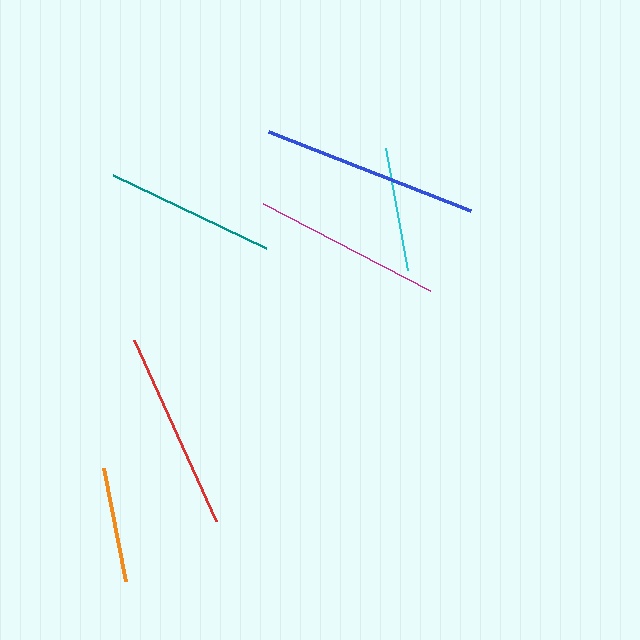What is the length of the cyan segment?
The cyan segment is approximately 124 pixels long.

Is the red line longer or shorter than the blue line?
The blue line is longer than the red line.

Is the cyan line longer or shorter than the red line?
The red line is longer than the cyan line.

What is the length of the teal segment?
The teal segment is approximately 169 pixels long.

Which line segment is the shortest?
The orange line is the shortest at approximately 115 pixels.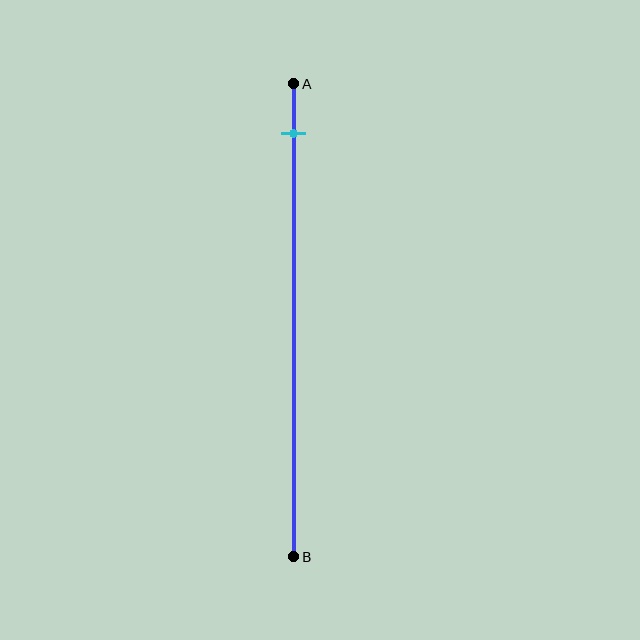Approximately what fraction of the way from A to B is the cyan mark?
The cyan mark is approximately 10% of the way from A to B.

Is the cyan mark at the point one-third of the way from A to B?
No, the mark is at about 10% from A, not at the 33% one-third point.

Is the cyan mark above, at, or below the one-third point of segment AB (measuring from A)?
The cyan mark is above the one-third point of segment AB.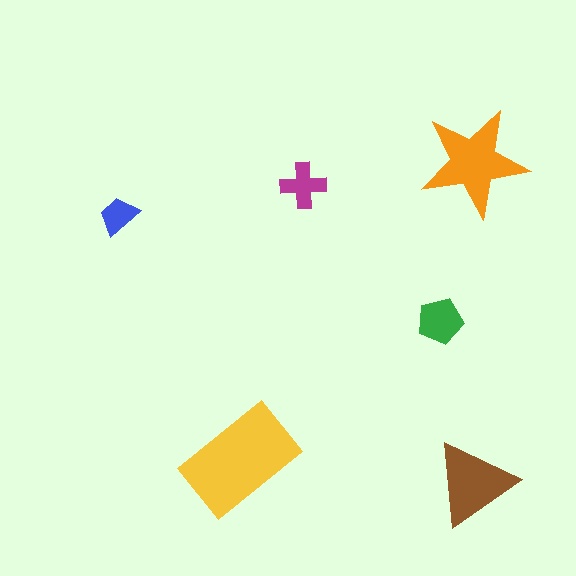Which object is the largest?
The yellow rectangle.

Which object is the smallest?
The blue trapezoid.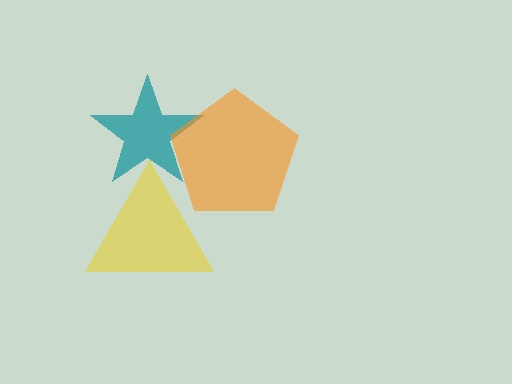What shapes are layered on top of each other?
The layered shapes are: a teal star, an orange pentagon, a yellow triangle.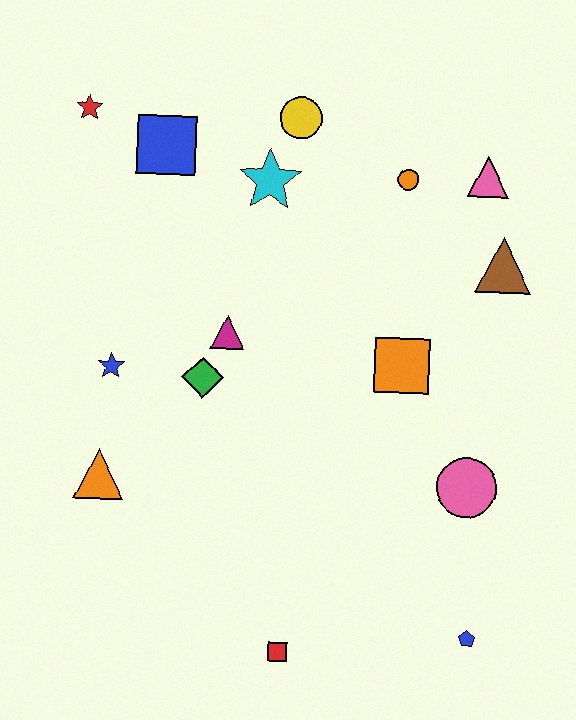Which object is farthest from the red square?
The red star is farthest from the red square.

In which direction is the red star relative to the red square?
The red star is above the red square.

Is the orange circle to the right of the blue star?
Yes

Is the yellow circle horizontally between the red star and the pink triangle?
Yes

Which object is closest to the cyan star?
The yellow circle is closest to the cyan star.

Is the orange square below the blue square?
Yes